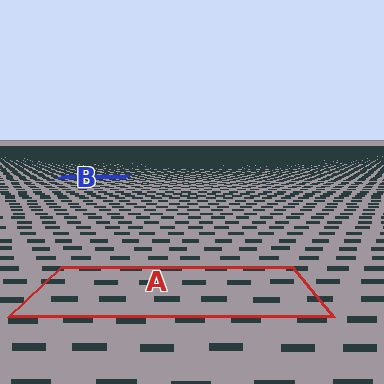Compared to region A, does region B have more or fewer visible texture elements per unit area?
Region B has more texture elements per unit area — they are packed more densely because it is farther away.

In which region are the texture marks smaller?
The texture marks are smaller in region B, because it is farther away.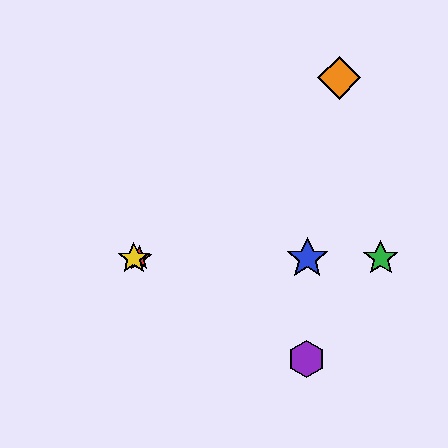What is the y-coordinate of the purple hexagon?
The purple hexagon is at y≈359.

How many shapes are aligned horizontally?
4 shapes (the red star, the blue star, the green star, the yellow star) are aligned horizontally.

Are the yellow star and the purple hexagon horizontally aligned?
No, the yellow star is at y≈258 and the purple hexagon is at y≈359.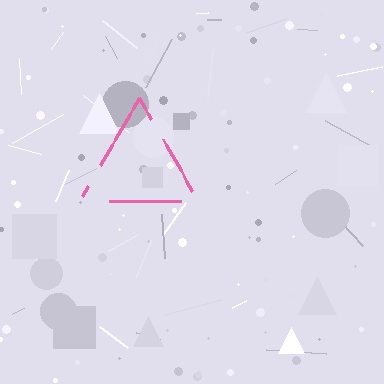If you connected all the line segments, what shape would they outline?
They would outline a triangle.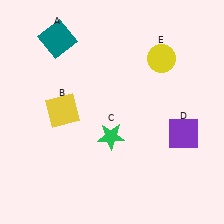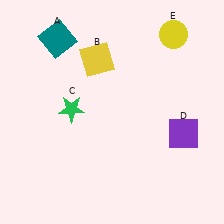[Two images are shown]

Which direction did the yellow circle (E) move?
The yellow circle (E) moved up.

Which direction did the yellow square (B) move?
The yellow square (B) moved up.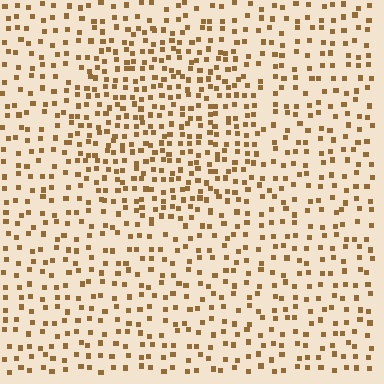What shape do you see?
I see a circle.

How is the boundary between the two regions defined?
The boundary is defined by a change in element density (approximately 1.7x ratio). All elements are the same color, size, and shape.